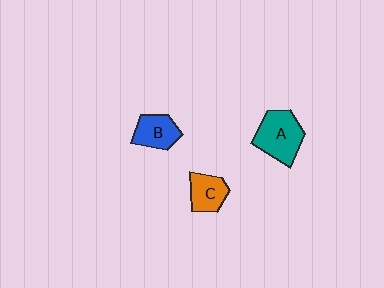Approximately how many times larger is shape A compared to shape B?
Approximately 1.5 times.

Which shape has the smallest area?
Shape C (orange).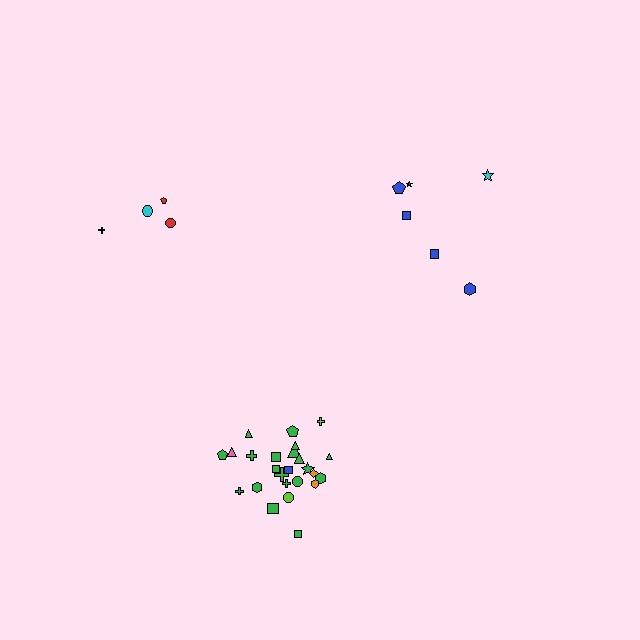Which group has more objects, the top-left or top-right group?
The top-right group.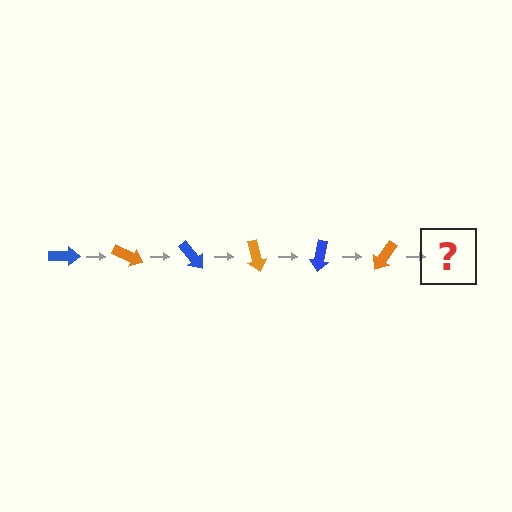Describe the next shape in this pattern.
It should be a blue arrow, rotated 150 degrees from the start.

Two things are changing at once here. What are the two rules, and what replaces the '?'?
The two rules are that it rotates 25 degrees each step and the color cycles through blue and orange. The '?' should be a blue arrow, rotated 150 degrees from the start.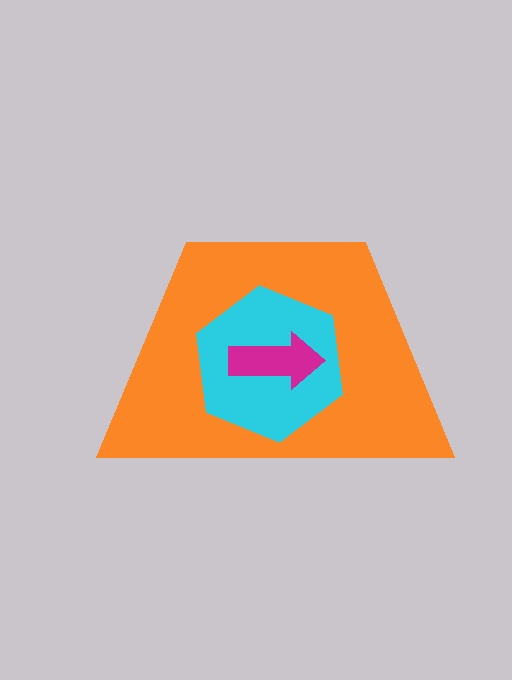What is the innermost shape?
The magenta arrow.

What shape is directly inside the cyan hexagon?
The magenta arrow.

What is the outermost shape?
The orange trapezoid.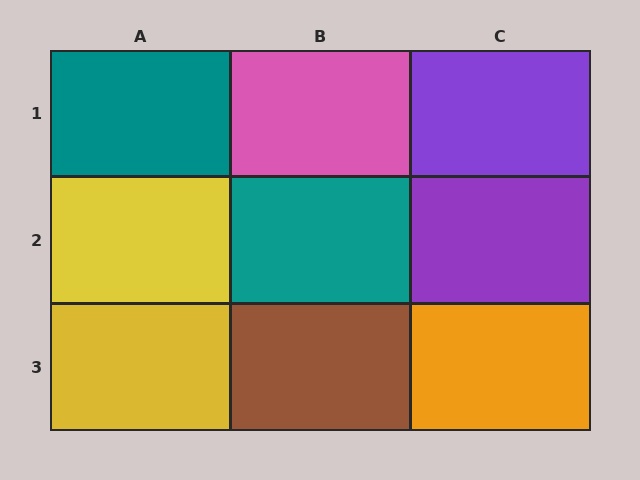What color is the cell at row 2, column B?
Teal.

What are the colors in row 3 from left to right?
Yellow, brown, orange.